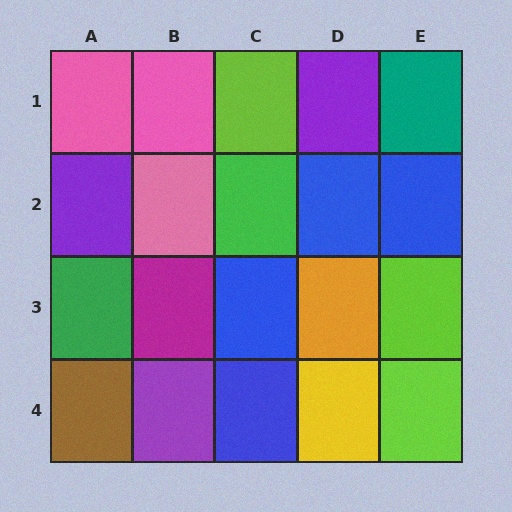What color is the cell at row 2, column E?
Blue.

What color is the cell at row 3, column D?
Orange.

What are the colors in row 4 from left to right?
Brown, purple, blue, yellow, lime.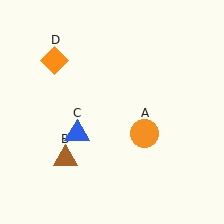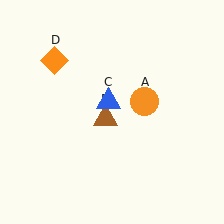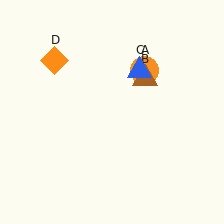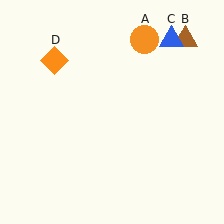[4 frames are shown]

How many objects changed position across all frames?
3 objects changed position: orange circle (object A), brown triangle (object B), blue triangle (object C).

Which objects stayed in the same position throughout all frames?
Orange diamond (object D) remained stationary.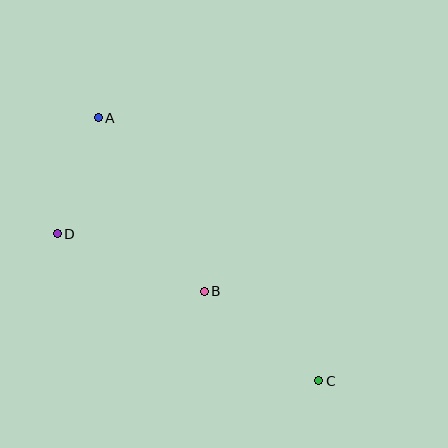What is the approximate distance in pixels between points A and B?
The distance between A and B is approximately 203 pixels.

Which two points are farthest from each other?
Points A and C are farthest from each other.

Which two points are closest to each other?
Points A and D are closest to each other.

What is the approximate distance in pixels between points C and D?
The distance between C and D is approximately 300 pixels.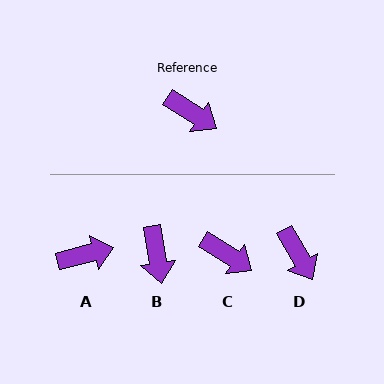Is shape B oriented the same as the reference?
No, it is off by about 49 degrees.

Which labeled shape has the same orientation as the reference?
C.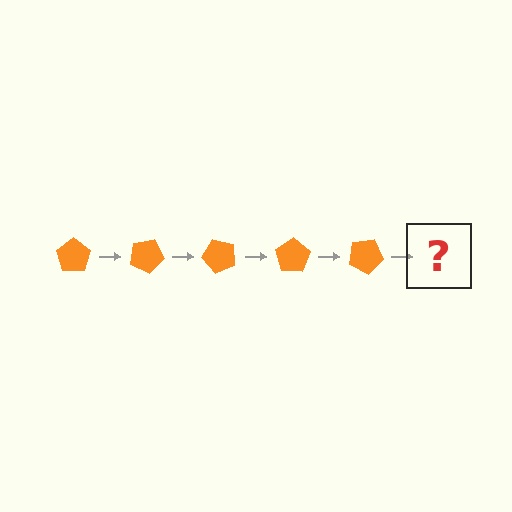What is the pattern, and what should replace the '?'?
The pattern is that the pentagon rotates 25 degrees each step. The '?' should be an orange pentagon rotated 125 degrees.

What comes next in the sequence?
The next element should be an orange pentagon rotated 125 degrees.